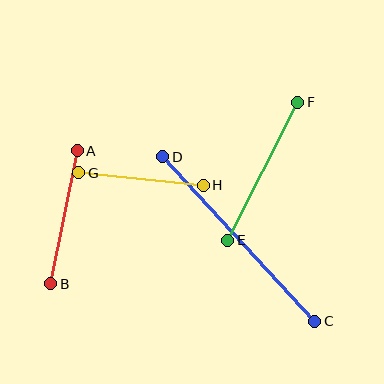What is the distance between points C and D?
The distance is approximately 224 pixels.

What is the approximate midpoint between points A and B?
The midpoint is at approximately (64, 217) pixels.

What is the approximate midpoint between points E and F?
The midpoint is at approximately (263, 171) pixels.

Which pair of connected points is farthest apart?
Points C and D are farthest apart.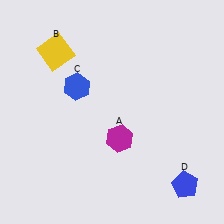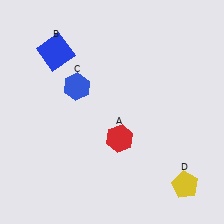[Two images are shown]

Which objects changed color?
A changed from magenta to red. B changed from yellow to blue. D changed from blue to yellow.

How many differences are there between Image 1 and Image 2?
There are 3 differences between the two images.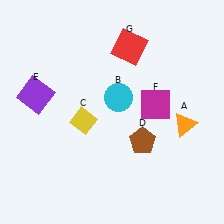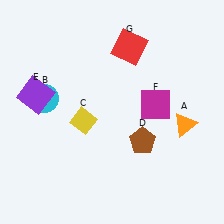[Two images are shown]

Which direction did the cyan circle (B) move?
The cyan circle (B) moved left.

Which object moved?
The cyan circle (B) moved left.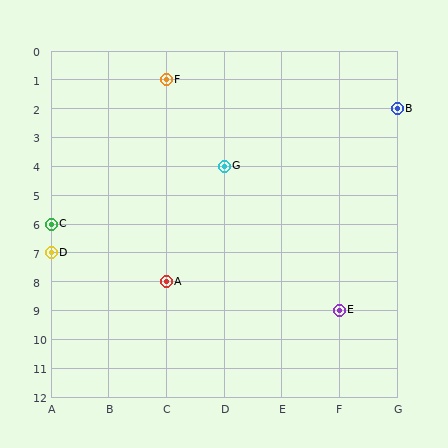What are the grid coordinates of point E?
Point E is at grid coordinates (F, 9).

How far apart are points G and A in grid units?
Points G and A are 1 column and 4 rows apart (about 4.1 grid units diagonally).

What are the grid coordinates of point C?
Point C is at grid coordinates (A, 6).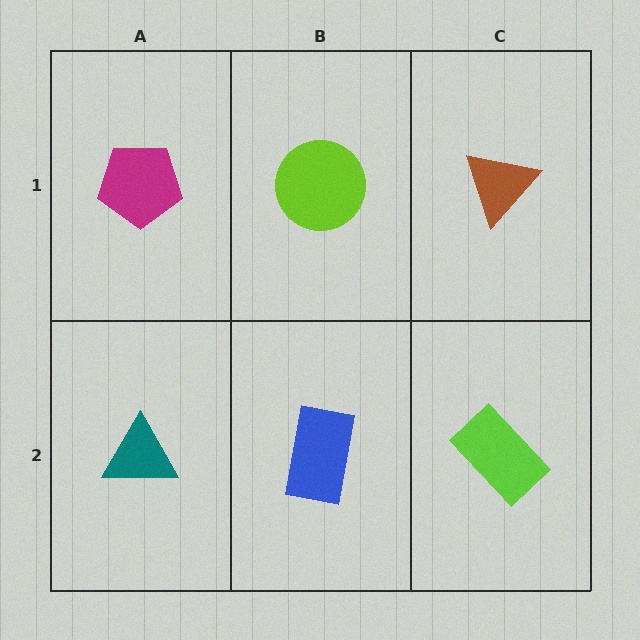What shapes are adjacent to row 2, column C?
A brown triangle (row 1, column C), a blue rectangle (row 2, column B).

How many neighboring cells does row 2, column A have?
2.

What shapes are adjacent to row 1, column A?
A teal triangle (row 2, column A), a lime circle (row 1, column B).